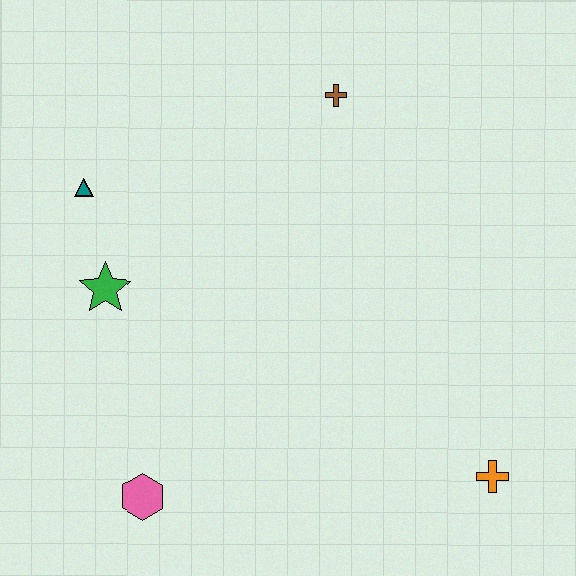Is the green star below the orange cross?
No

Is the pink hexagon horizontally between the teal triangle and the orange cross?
Yes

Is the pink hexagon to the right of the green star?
Yes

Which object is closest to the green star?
The teal triangle is closest to the green star.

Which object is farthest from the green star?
The orange cross is farthest from the green star.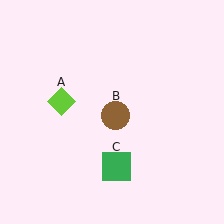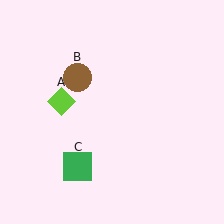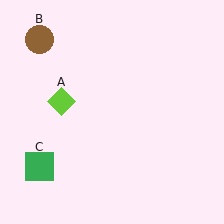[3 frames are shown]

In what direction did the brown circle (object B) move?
The brown circle (object B) moved up and to the left.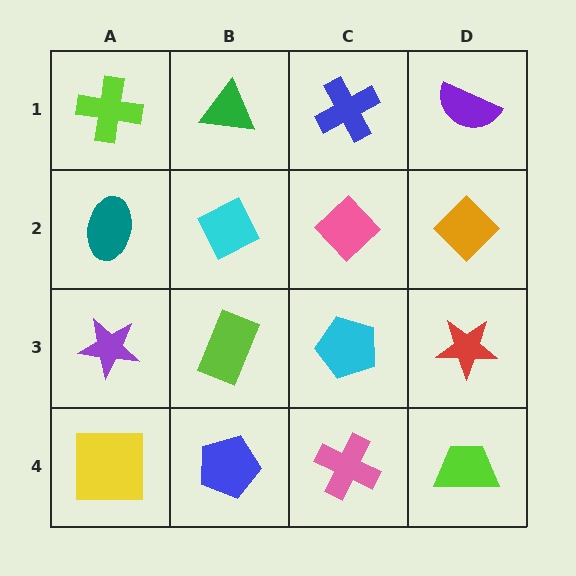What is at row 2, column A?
A teal ellipse.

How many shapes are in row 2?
4 shapes.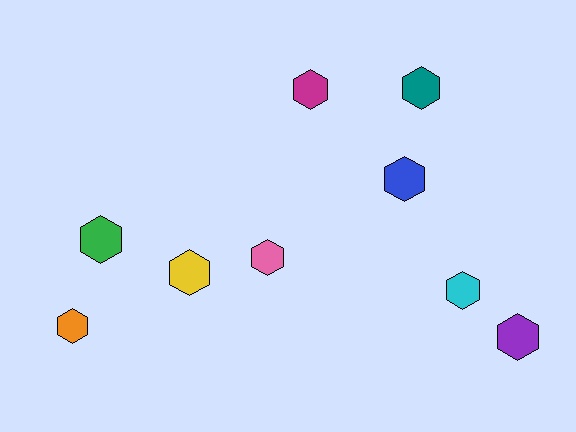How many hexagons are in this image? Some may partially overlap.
There are 9 hexagons.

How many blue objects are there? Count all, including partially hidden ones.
There is 1 blue object.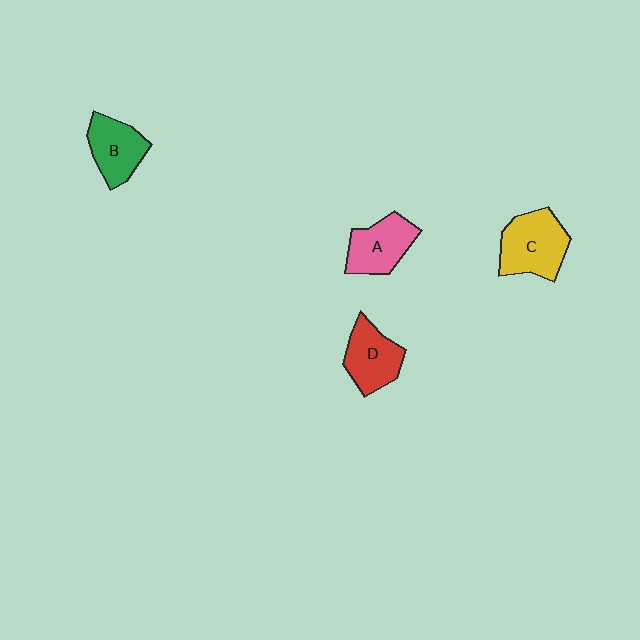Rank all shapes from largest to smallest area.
From largest to smallest: C (yellow), A (pink), D (red), B (green).